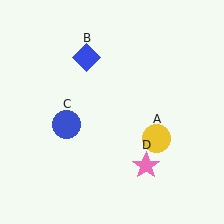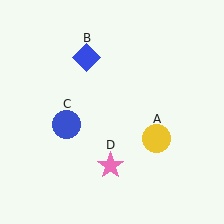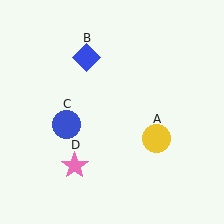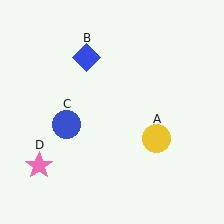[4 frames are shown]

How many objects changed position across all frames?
1 object changed position: pink star (object D).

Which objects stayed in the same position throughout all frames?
Yellow circle (object A) and blue diamond (object B) and blue circle (object C) remained stationary.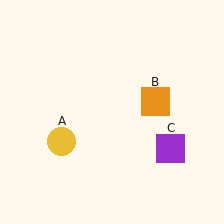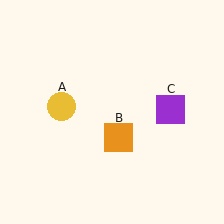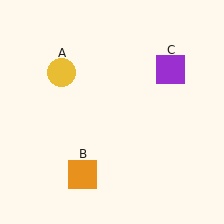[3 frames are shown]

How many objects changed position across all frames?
3 objects changed position: yellow circle (object A), orange square (object B), purple square (object C).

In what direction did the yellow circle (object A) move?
The yellow circle (object A) moved up.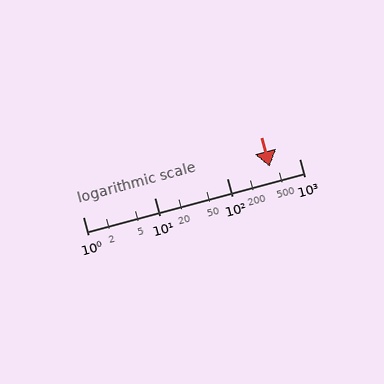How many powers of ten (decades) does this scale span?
The scale spans 3 decades, from 1 to 1000.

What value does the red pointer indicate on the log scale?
The pointer indicates approximately 390.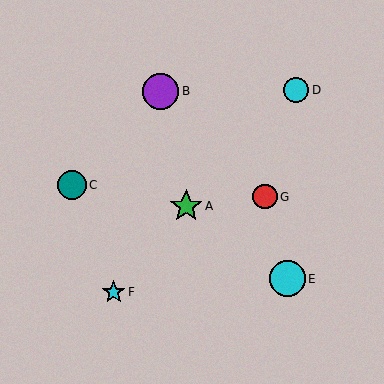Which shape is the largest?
The purple circle (labeled B) is the largest.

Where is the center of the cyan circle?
The center of the cyan circle is at (296, 90).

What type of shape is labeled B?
Shape B is a purple circle.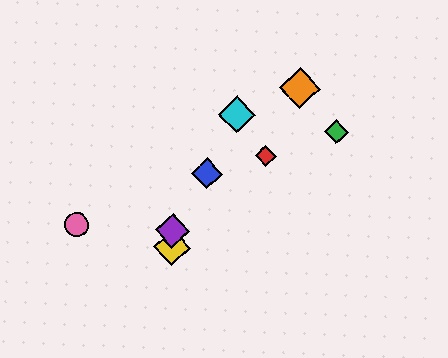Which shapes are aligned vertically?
The yellow diamond, the purple diamond are aligned vertically.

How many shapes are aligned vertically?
2 shapes (the yellow diamond, the purple diamond) are aligned vertically.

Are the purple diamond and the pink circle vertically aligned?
No, the purple diamond is at x≈172 and the pink circle is at x≈76.